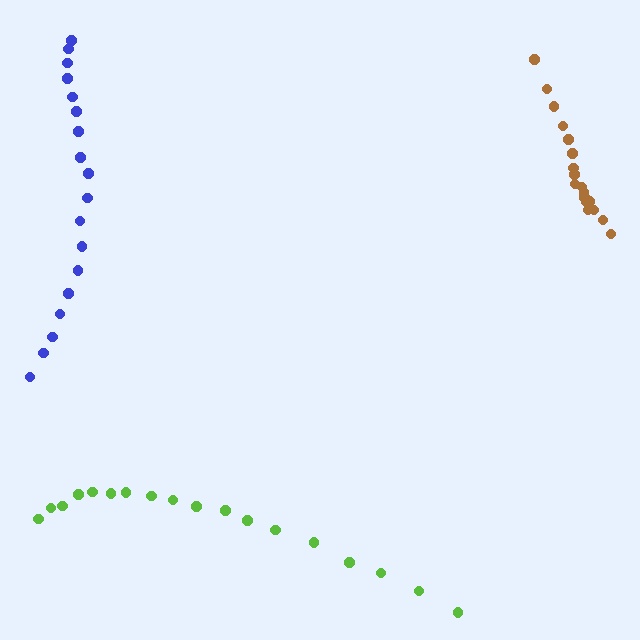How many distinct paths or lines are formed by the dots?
There are 3 distinct paths.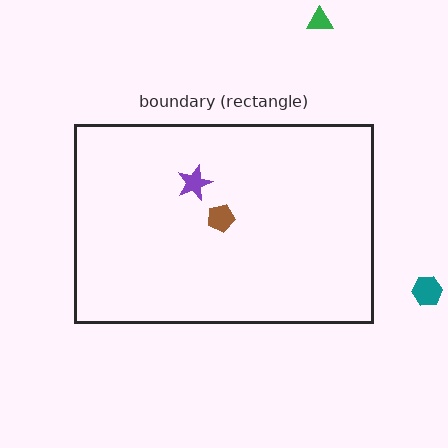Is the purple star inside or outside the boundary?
Inside.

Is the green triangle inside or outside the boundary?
Outside.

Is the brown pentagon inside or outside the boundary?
Inside.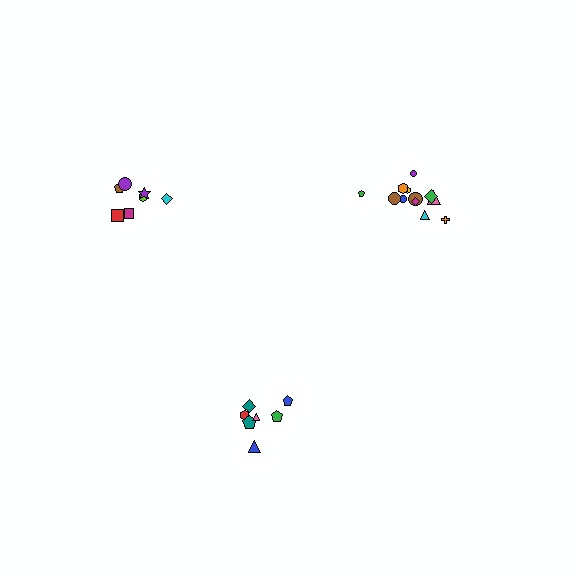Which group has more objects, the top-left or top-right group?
The top-right group.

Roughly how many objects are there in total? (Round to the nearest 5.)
Roughly 25 objects in total.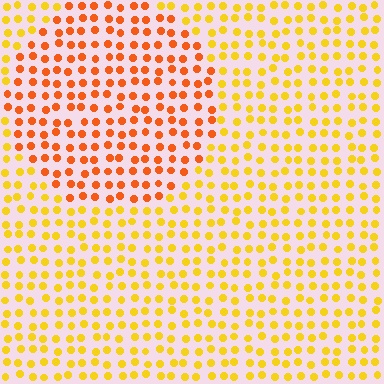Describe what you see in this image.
The image is filled with small yellow elements in a uniform arrangement. A circle-shaped region is visible where the elements are tinted to a slightly different hue, forming a subtle color boundary.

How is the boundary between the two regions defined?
The boundary is defined purely by a slight shift in hue (about 32 degrees). Spacing, size, and orientation are identical on both sides.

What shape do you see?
I see a circle.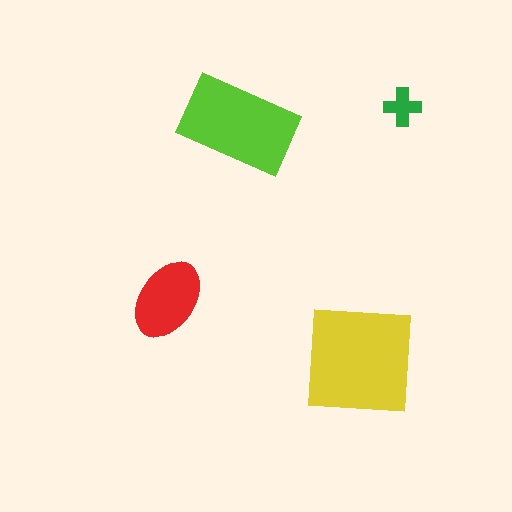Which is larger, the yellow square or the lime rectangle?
The yellow square.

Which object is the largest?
The yellow square.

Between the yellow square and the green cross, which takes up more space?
The yellow square.